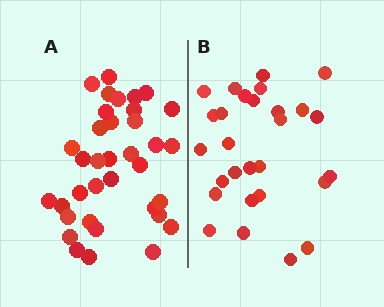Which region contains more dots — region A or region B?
Region A (the left region) has more dots.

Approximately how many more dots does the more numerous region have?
Region A has roughly 8 or so more dots than region B.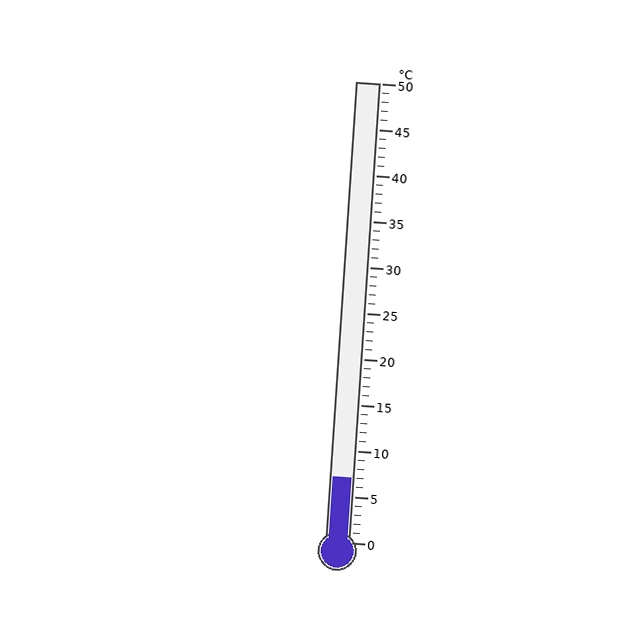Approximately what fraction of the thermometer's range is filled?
The thermometer is filled to approximately 15% of its range.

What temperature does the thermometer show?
The thermometer shows approximately 7°C.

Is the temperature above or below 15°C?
The temperature is below 15°C.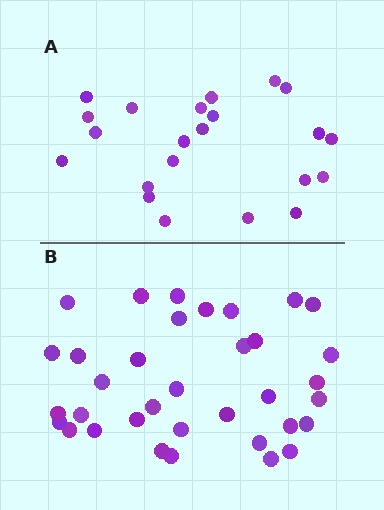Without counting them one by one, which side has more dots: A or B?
Region B (the bottom region) has more dots.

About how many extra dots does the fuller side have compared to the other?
Region B has approximately 15 more dots than region A.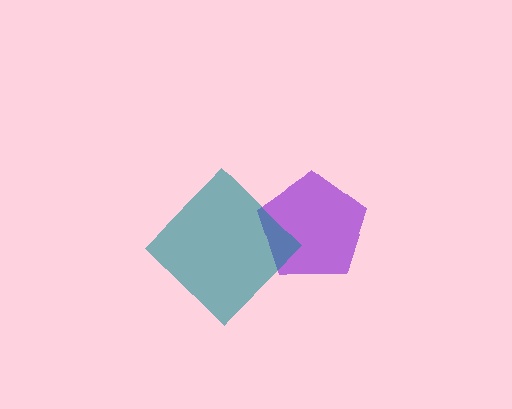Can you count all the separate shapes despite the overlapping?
Yes, there are 2 separate shapes.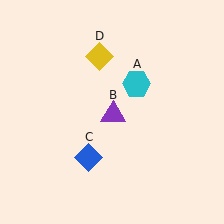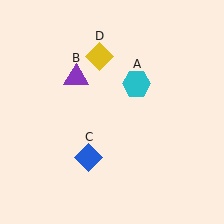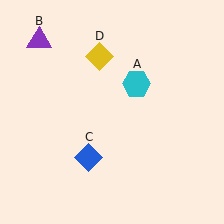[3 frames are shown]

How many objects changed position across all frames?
1 object changed position: purple triangle (object B).